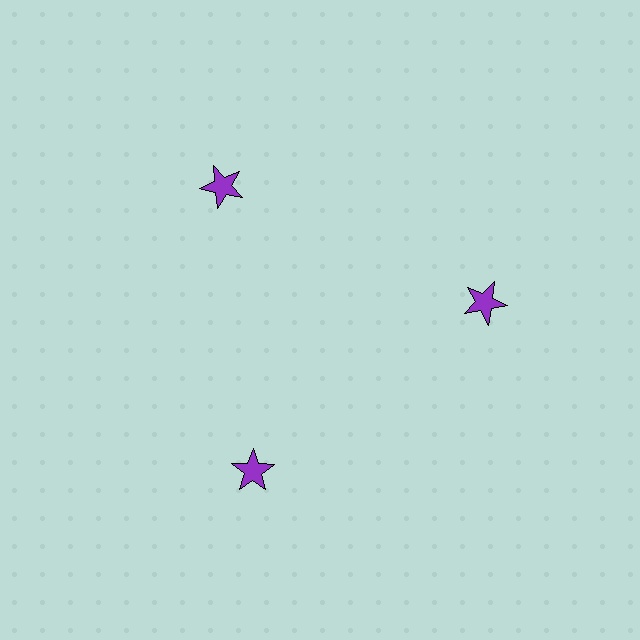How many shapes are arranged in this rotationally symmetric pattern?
There are 3 shapes, arranged in 3 groups of 1.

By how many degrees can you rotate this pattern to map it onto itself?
The pattern maps onto itself every 120 degrees of rotation.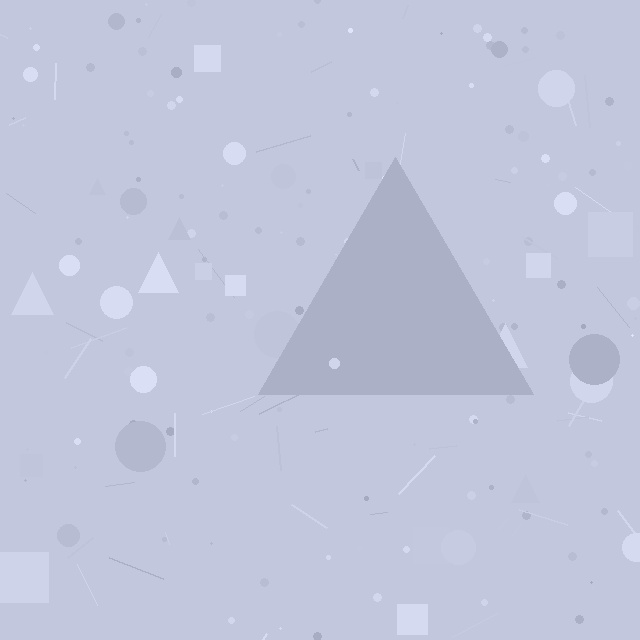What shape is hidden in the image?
A triangle is hidden in the image.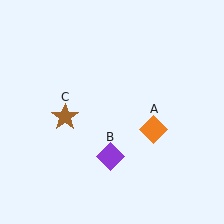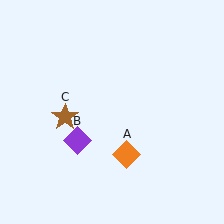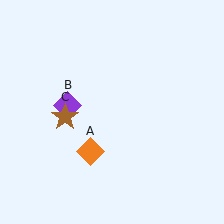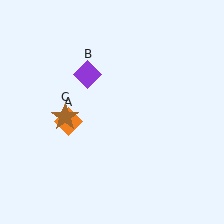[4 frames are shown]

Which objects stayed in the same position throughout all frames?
Brown star (object C) remained stationary.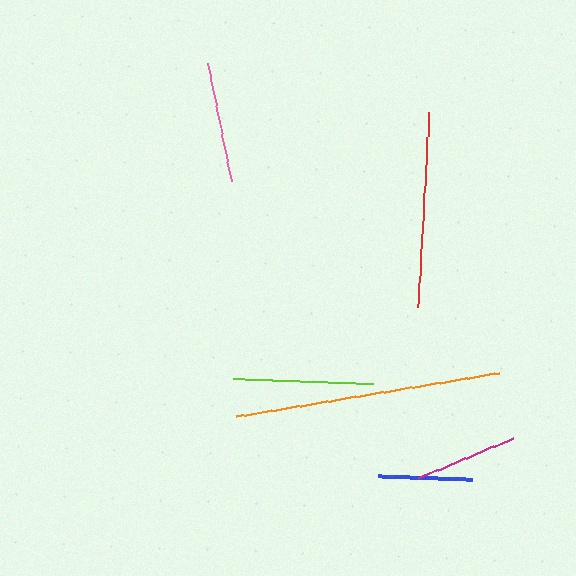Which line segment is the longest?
The orange line is the longest at approximately 266 pixels.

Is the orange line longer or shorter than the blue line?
The orange line is longer than the blue line.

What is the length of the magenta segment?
The magenta segment is approximately 103 pixels long.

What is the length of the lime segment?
The lime segment is approximately 140 pixels long.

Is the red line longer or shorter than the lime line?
The red line is longer than the lime line.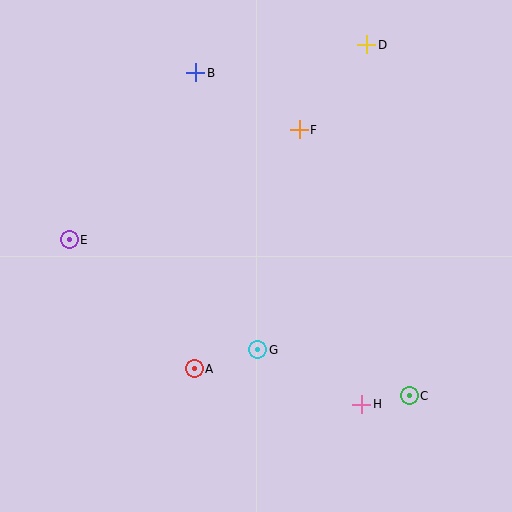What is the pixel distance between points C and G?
The distance between C and G is 158 pixels.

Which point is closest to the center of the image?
Point G at (258, 350) is closest to the center.